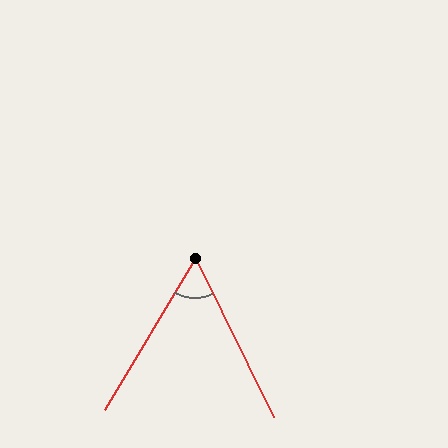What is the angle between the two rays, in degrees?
Approximately 57 degrees.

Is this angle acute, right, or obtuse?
It is acute.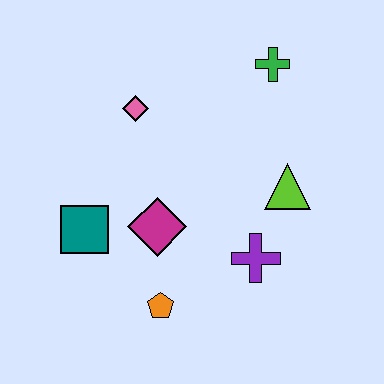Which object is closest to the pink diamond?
The magenta diamond is closest to the pink diamond.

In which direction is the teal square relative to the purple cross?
The teal square is to the left of the purple cross.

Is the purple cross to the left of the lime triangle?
Yes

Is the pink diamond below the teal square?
No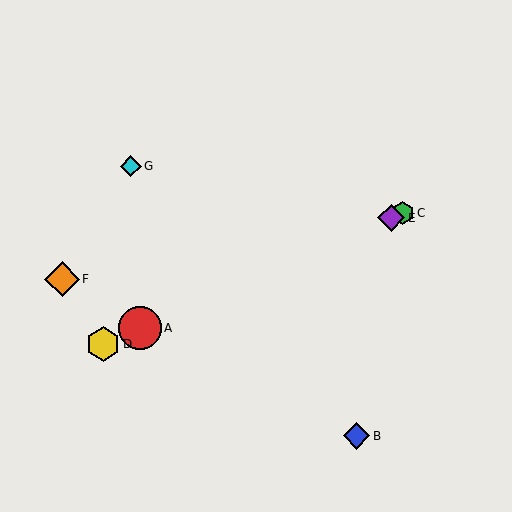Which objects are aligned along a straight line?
Objects A, C, D, E are aligned along a straight line.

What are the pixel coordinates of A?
Object A is at (140, 328).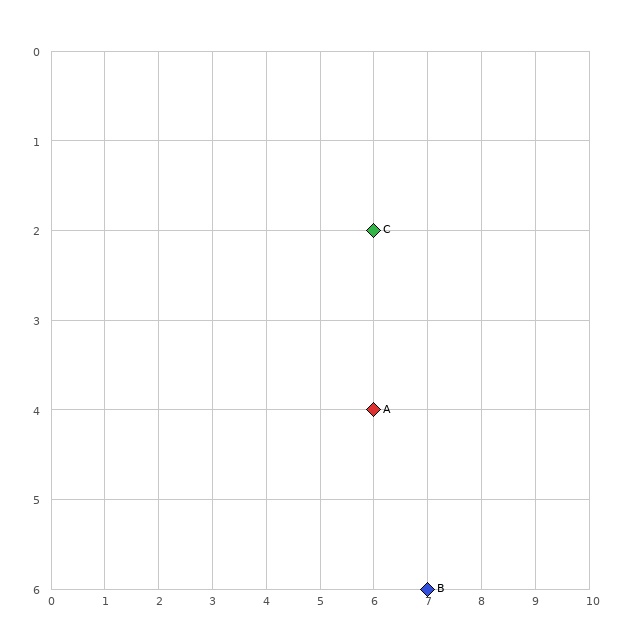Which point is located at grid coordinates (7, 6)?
Point B is at (7, 6).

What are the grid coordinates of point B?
Point B is at grid coordinates (7, 6).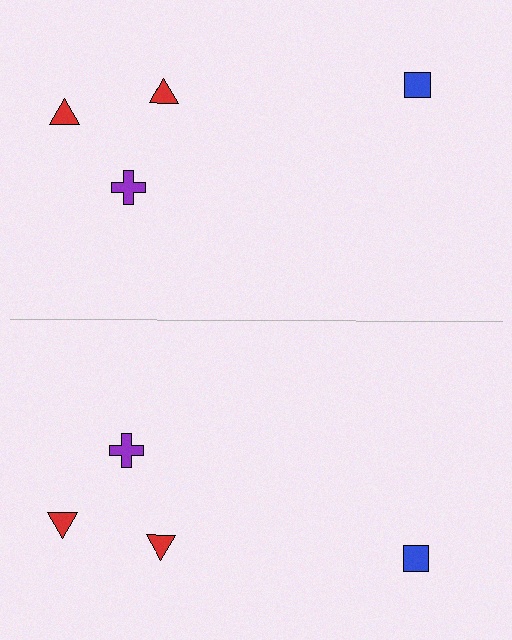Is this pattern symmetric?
Yes, this pattern has bilateral (reflection) symmetry.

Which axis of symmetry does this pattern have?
The pattern has a horizontal axis of symmetry running through the center of the image.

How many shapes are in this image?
There are 8 shapes in this image.